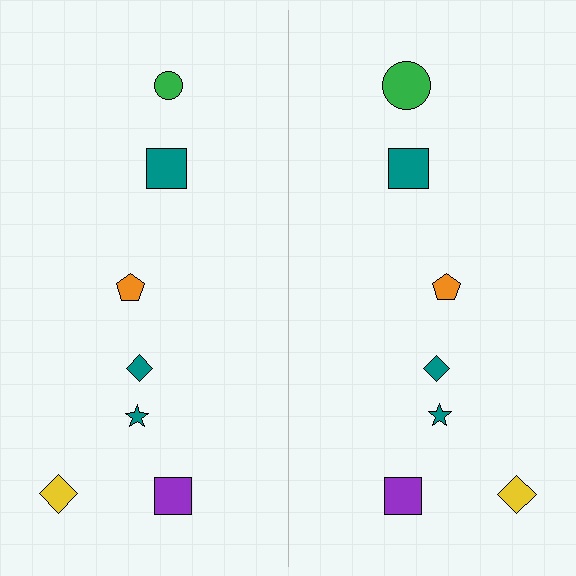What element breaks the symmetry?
The green circle on the right side has a different size than its mirror counterpart.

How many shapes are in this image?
There are 14 shapes in this image.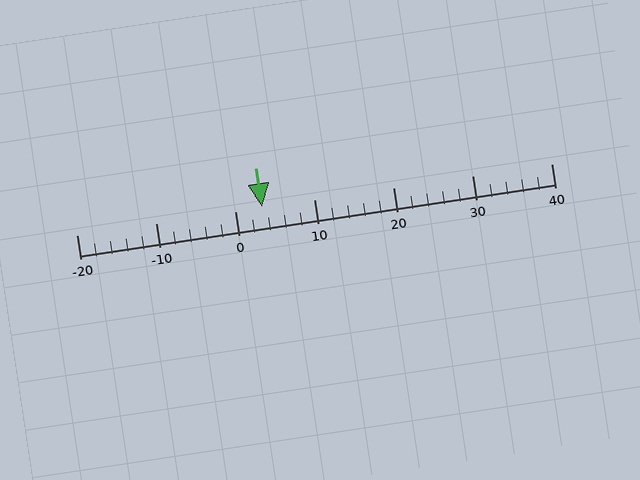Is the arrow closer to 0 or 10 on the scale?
The arrow is closer to 0.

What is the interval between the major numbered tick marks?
The major tick marks are spaced 10 units apart.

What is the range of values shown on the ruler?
The ruler shows values from -20 to 40.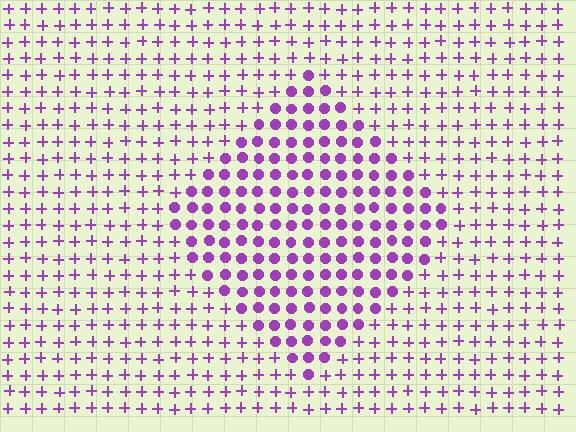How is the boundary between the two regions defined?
The boundary is defined by a change in element shape: circles inside vs. plus signs outside. All elements share the same color and spacing.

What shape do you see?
I see a diamond.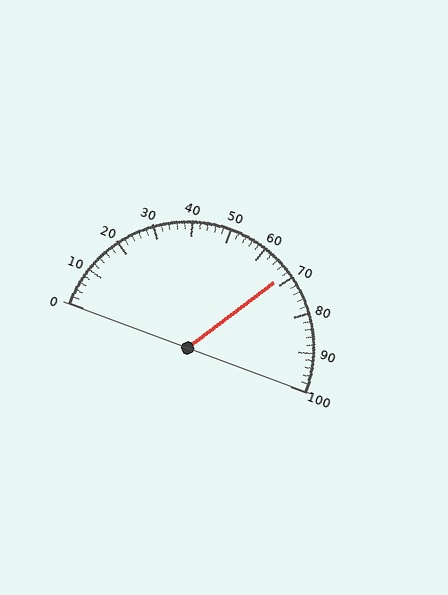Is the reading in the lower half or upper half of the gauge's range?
The reading is in the upper half of the range (0 to 100).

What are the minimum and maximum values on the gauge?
The gauge ranges from 0 to 100.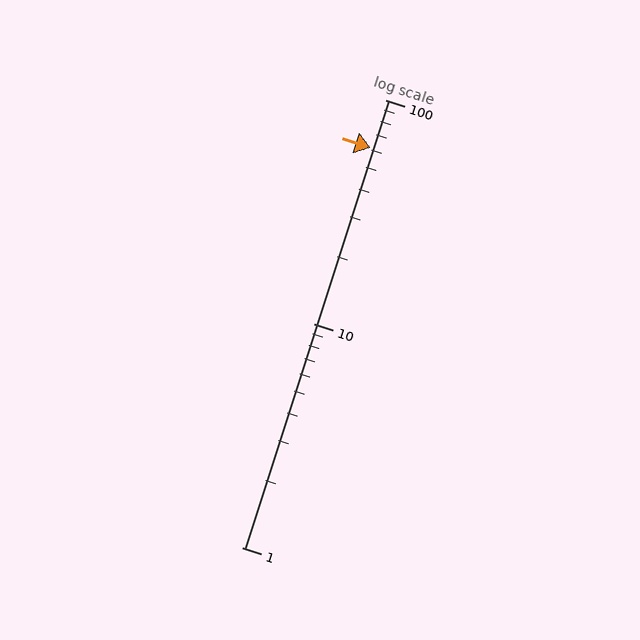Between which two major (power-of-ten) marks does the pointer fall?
The pointer is between 10 and 100.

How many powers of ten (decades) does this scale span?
The scale spans 2 decades, from 1 to 100.